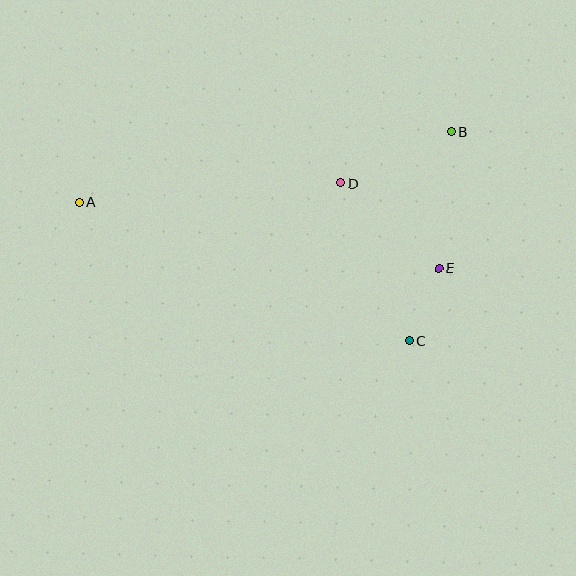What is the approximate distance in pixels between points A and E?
The distance between A and E is approximately 366 pixels.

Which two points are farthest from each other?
Points A and B are farthest from each other.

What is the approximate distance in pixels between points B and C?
The distance between B and C is approximately 213 pixels.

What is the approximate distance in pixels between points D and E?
The distance between D and E is approximately 130 pixels.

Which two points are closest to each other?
Points C and E are closest to each other.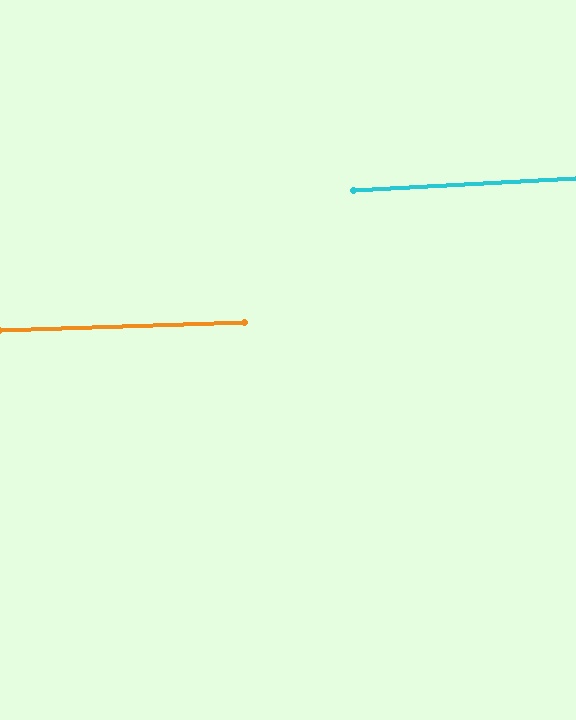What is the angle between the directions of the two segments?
Approximately 1 degree.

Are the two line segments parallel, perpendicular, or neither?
Parallel — their directions differ by only 1.1°.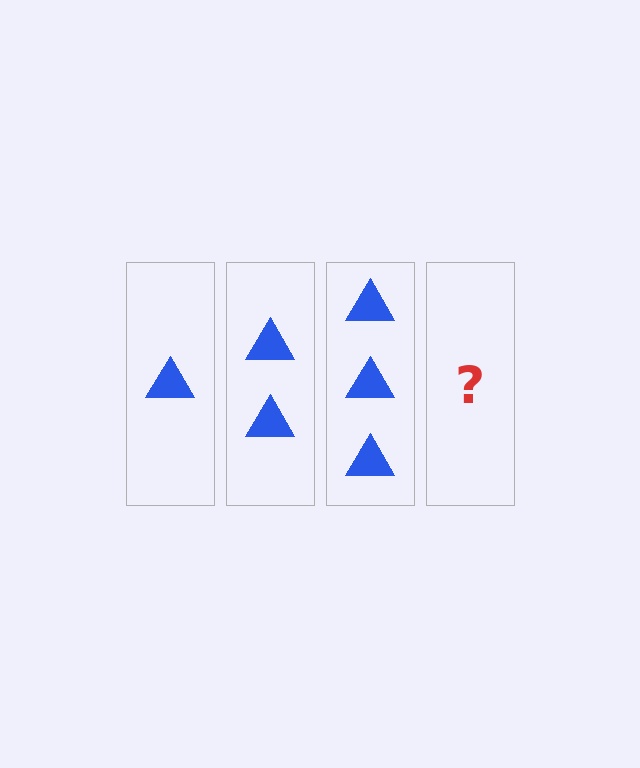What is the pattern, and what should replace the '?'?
The pattern is that each step adds one more triangle. The '?' should be 4 triangles.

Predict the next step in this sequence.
The next step is 4 triangles.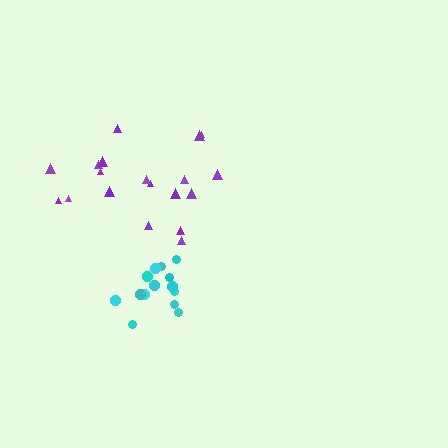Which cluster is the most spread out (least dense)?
Purple.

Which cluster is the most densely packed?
Cyan.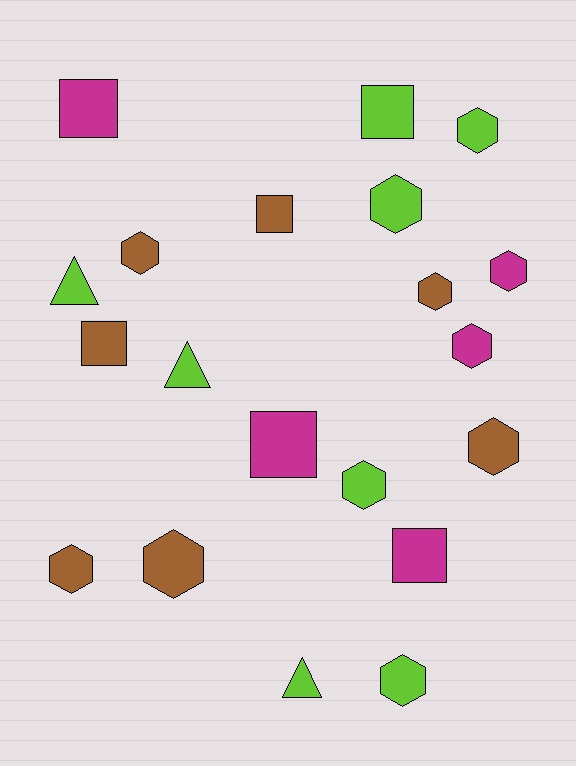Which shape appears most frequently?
Hexagon, with 11 objects.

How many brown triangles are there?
There are no brown triangles.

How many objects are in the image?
There are 20 objects.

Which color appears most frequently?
Lime, with 8 objects.